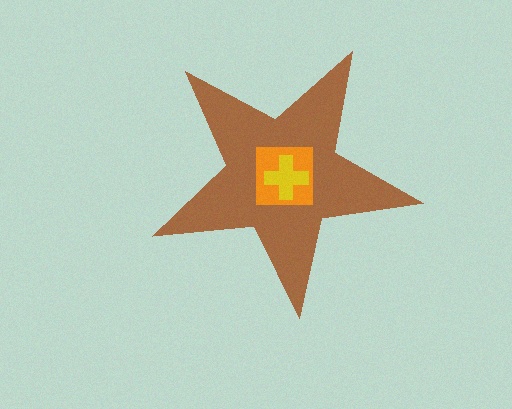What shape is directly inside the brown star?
The orange square.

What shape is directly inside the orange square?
The yellow cross.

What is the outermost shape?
The brown star.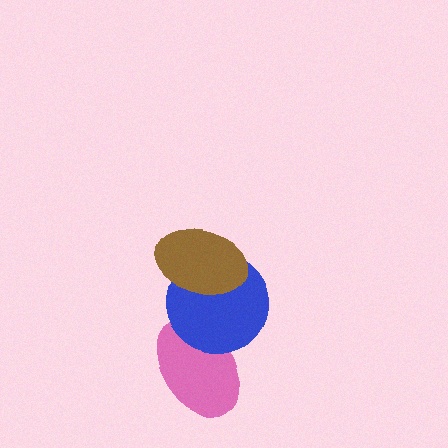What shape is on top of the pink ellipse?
The blue circle is on top of the pink ellipse.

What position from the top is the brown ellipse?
The brown ellipse is 1st from the top.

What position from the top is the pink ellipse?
The pink ellipse is 3rd from the top.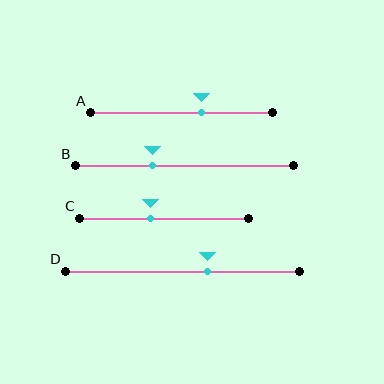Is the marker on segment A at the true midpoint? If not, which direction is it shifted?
No, the marker on segment A is shifted to the right by about 11% of the segment length.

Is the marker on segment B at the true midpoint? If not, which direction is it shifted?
No, the marker on segment B is shifted to the left by about 15% of the segment length.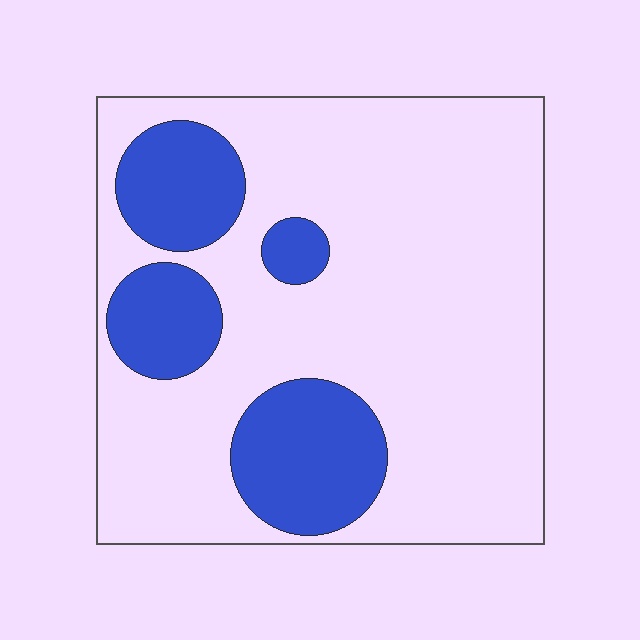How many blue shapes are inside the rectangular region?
4.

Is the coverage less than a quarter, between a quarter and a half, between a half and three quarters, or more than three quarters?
Less than a quarter.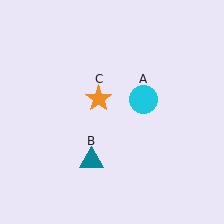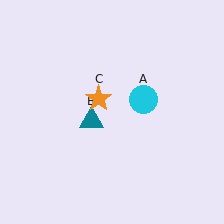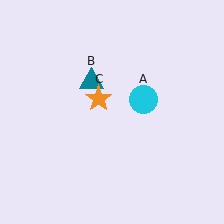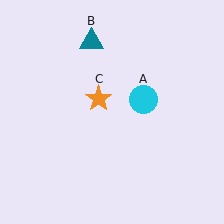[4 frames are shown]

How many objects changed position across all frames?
1 object changed position: teal triangle (object B).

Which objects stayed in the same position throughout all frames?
Cyan circle (object A) and orange star (object C) remained stationary.